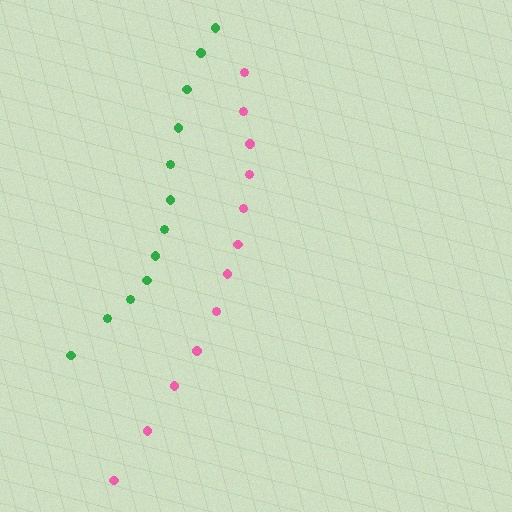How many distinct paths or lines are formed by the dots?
There are 2 distinct paths.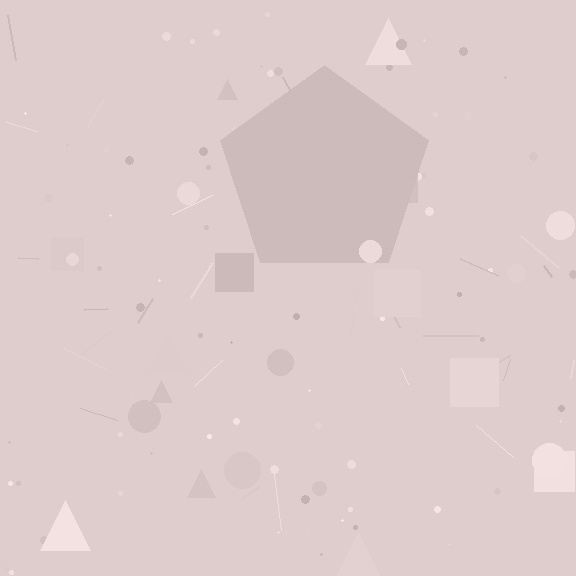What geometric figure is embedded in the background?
A pentagon is embedded in the background.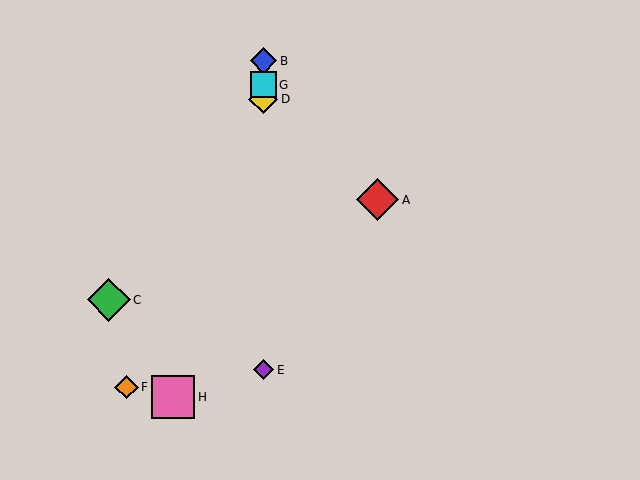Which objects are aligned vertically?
Objects B, D, E, G are aligned vertically.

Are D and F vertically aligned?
No, D is at x≈263 and F is at x≈126.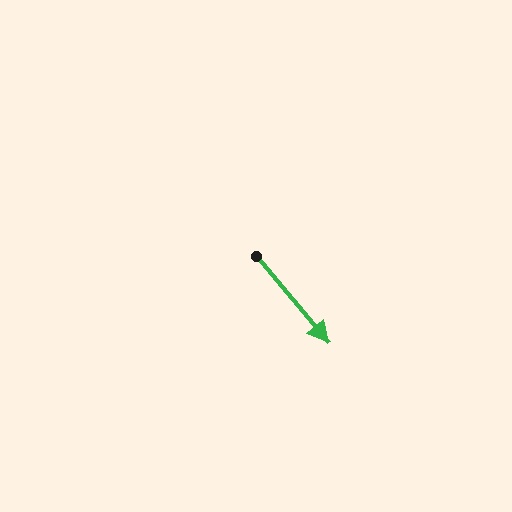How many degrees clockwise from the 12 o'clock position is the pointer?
Approximately 140 degrees.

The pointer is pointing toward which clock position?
Roughly 5 o'clock.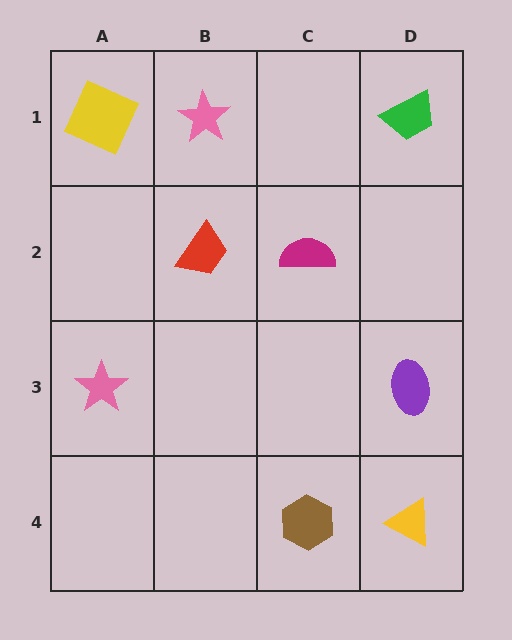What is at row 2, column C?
A magenta semicircle.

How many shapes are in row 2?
2 shapes.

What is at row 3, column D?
A purple ellipse.